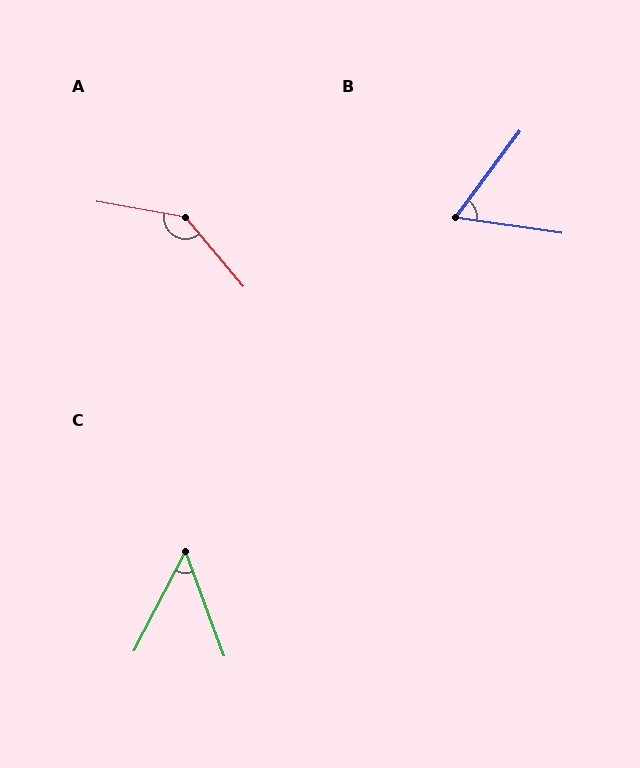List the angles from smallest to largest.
C (48°), B (62°), A (140°).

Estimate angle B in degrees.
Approximately 62 degrees.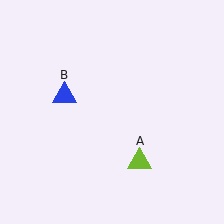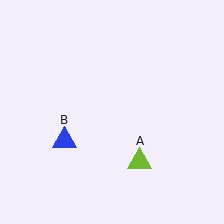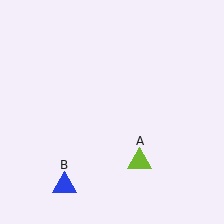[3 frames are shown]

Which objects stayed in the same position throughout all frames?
Lime triangle (object A) remained stationary.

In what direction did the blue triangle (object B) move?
The blue triangle (object B) moved down.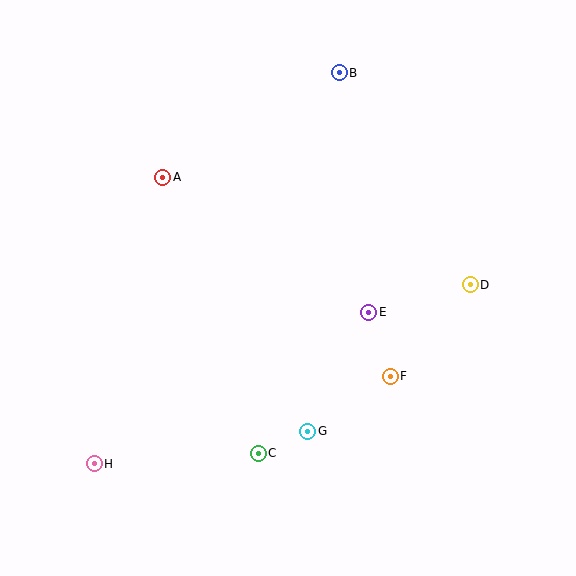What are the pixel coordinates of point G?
Point G is at (308, 431).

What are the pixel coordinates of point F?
Point F is at (390, 376).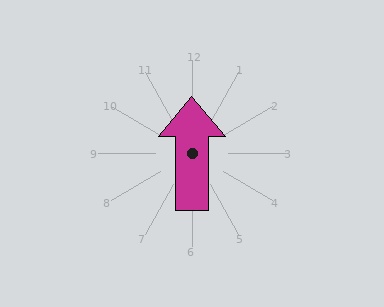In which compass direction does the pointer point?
North.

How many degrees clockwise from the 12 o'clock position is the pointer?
Approximately 360 degrees.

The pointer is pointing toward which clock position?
Roughly 12 o'clock.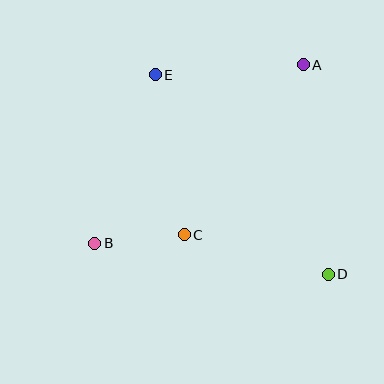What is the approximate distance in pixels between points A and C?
The distance between A and C is approximately 208 pixels.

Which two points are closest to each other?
Points B and C are closest to each other.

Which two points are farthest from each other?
Points A and B are farthest from each other.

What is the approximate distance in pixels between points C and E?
The distance between C and E is approximately 163 pixels.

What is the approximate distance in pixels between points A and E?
The distance between A and E is approximately 148 pixels.